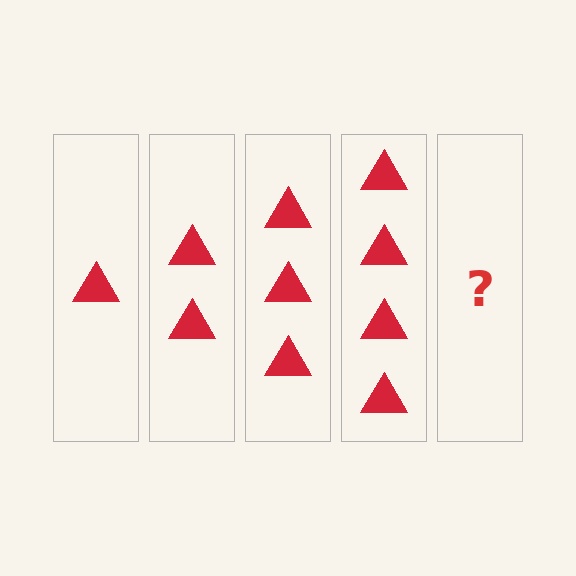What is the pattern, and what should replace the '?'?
The pattern is that each step adds one more triangle. The '?' should be 5 triangles.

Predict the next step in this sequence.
The next step is 5 triangles.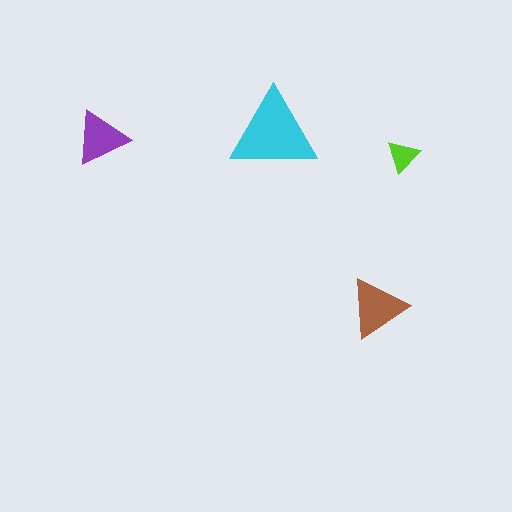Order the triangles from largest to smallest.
the cyan one, the brown one, the purple one, the lime one.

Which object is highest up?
The cyan triangle is topmost.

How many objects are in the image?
There are 4 objects in the image.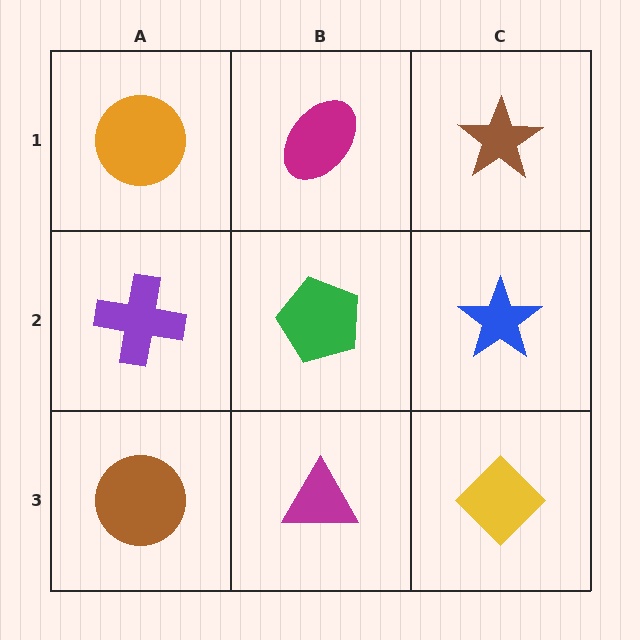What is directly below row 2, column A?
A brown circle.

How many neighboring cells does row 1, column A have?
2.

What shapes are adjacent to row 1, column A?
A purple cross (row 2, column A), a magenta ellipse (row 1, column B).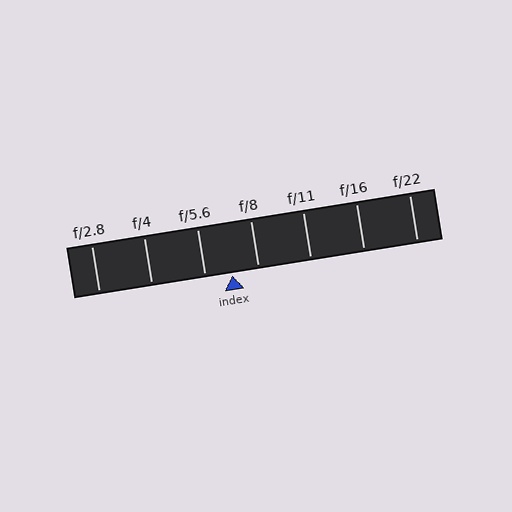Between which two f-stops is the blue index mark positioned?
The index mark is between f/5.6 and f/8.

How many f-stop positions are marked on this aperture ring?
There are 7 f-stop positions marked.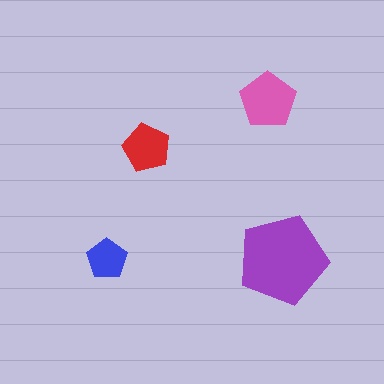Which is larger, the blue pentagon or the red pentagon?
The red one.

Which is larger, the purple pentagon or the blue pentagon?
The purple one.